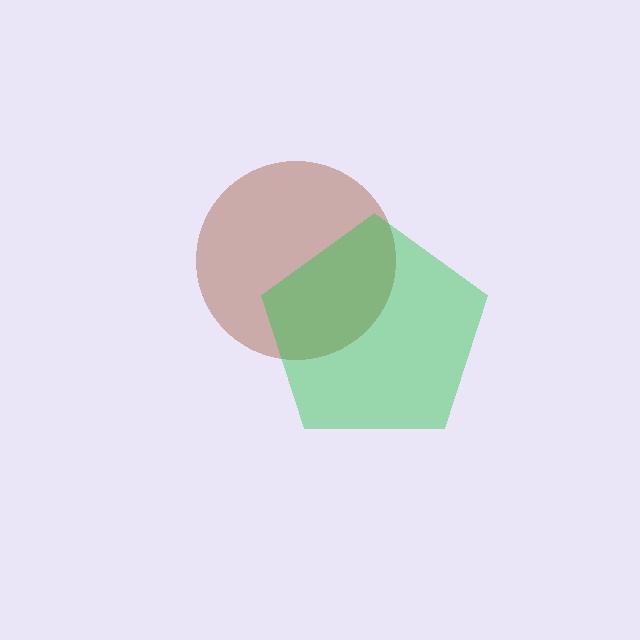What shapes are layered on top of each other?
The layered shapes are: a brown circle, a green pentagon.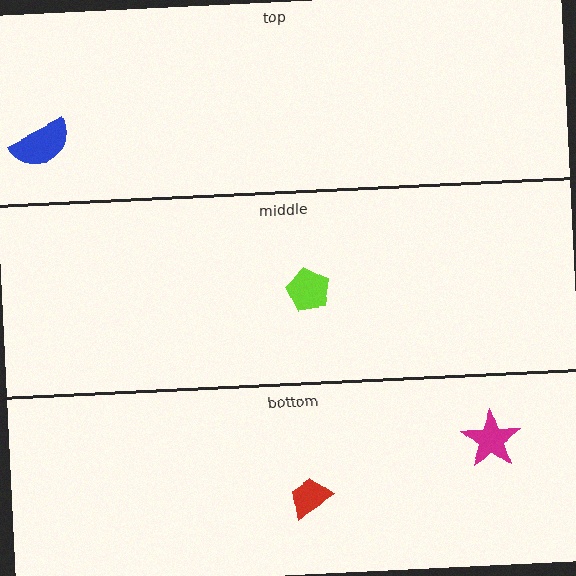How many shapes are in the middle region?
1.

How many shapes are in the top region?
1.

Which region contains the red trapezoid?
The bottom region.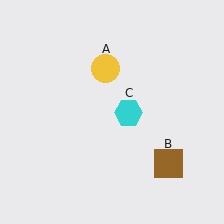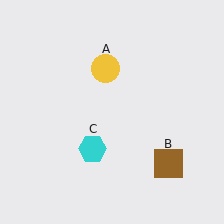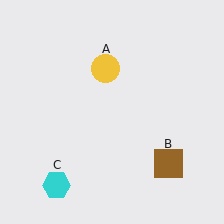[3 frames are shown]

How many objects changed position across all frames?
1 object changed position: cyan hexagon (object C).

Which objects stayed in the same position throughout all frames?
Yellow circle (object A) and brown square (object B) remained stationary.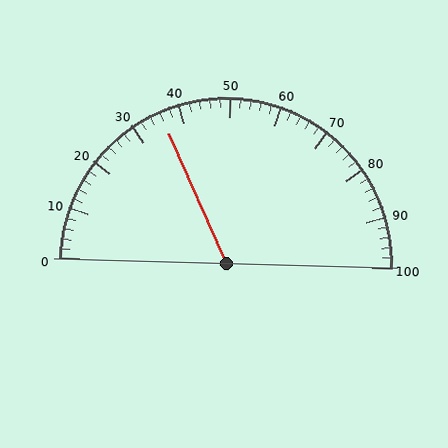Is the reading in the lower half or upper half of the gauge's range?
The reading is in the lower half of the range (0 to 100).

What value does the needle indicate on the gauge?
The needle indicates approximately 36.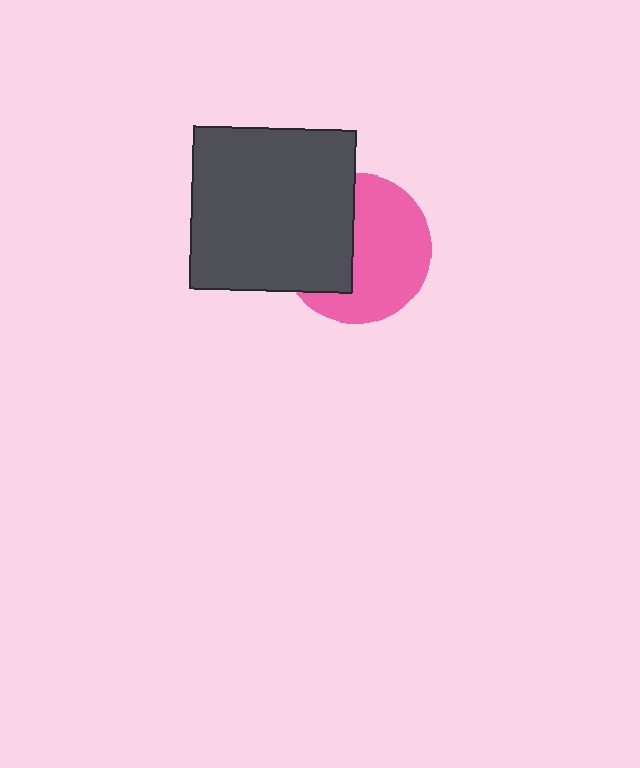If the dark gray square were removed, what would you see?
You would see the complete pink circle.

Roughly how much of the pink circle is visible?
About half of it is visible (roughly 59%).